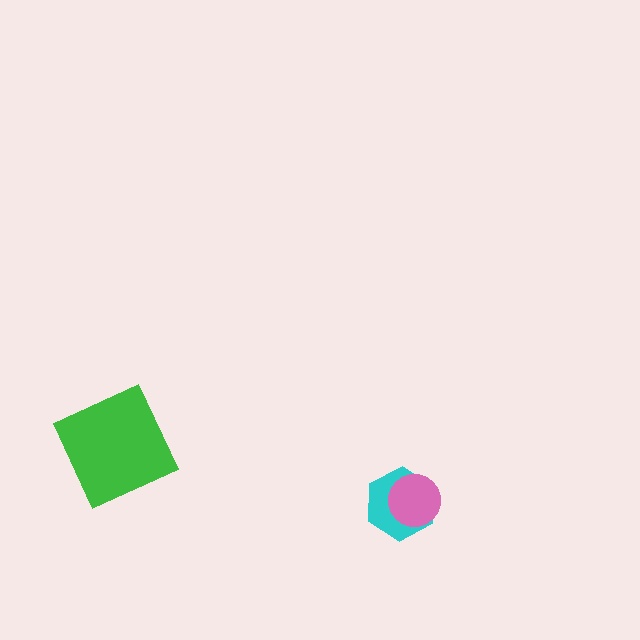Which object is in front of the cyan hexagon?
The pink circle is in front of the cyan hexagon.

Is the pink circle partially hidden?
No, no other shape covers it.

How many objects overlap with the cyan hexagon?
1 object overlaps with the cyan hexagon.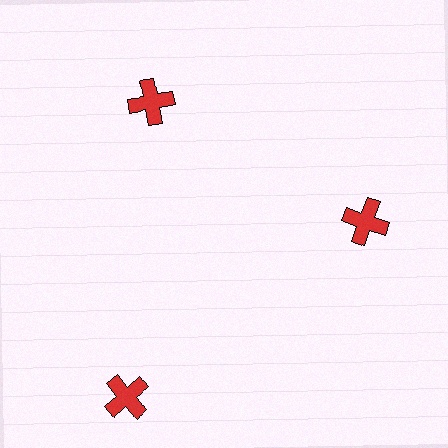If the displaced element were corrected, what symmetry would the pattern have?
It would have 3-fold rotational symmetry — the pattern would map onto itself every 120 degrees.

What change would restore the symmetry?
The symmetry would be restored by moving it inward, back onto the ring so that all 3 crosses sit at equal angles and equal distance from the center.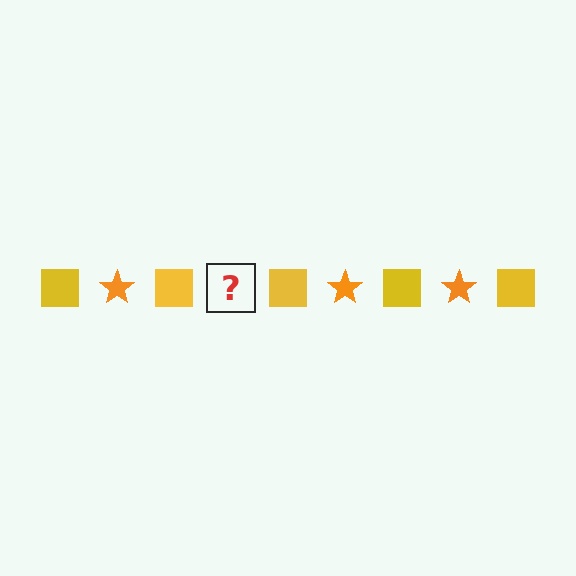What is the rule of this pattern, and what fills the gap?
The rule is that the pattern alternates between yellow square and orange star. The gap should be filled with an orange star.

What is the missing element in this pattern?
The missing element is an orange star.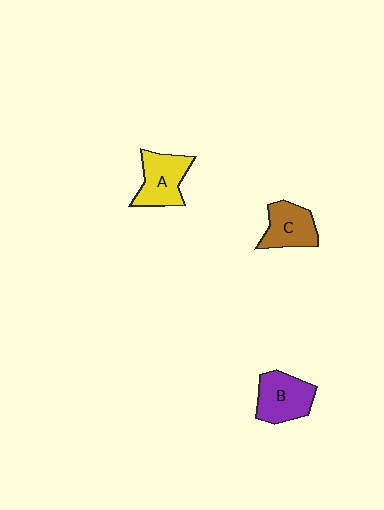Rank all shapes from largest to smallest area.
From largest to smallest: B (purple), A (yellow), C (brown).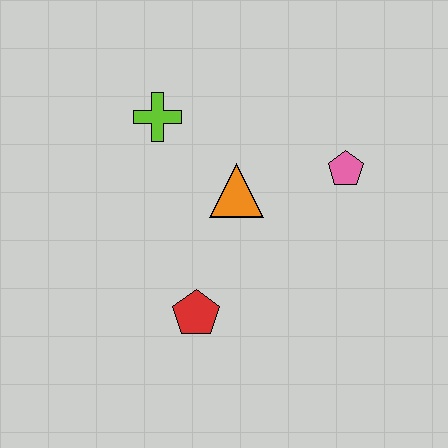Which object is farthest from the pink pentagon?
The red pentagon is farthest from the pink pentagon.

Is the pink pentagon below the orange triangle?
No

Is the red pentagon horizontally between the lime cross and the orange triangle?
Yes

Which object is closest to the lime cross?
The orange triangle is closest to the lime cross.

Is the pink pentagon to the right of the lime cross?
Yes